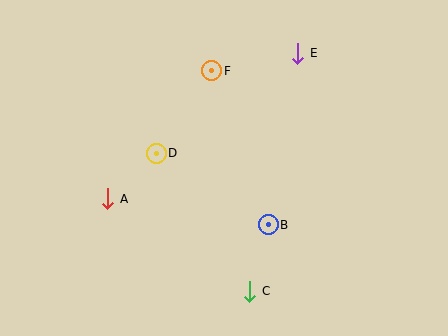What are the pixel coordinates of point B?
Point B is at (268, 225).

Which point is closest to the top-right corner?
Point E is closest to the top-right corner.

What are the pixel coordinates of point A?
Point A is at (108, 199).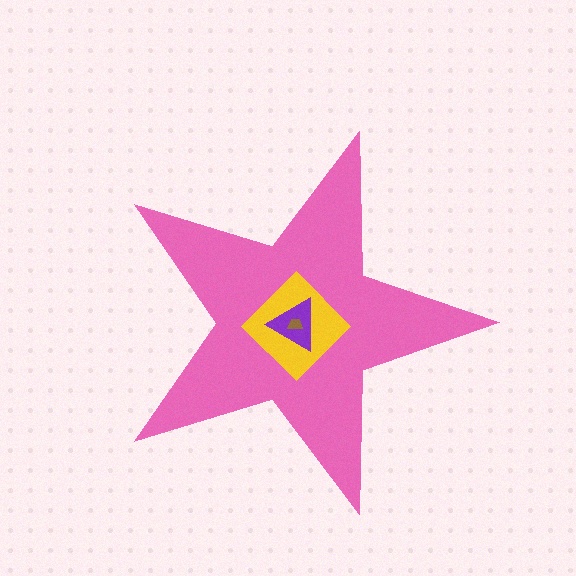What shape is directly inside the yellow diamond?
The purple triangle.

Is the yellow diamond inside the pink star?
Yes.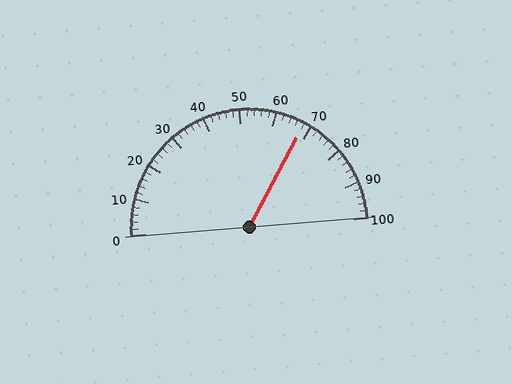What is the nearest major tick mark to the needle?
The nearest major tick mark is 70.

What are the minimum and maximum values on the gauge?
The gauge ranges from 0 to 100.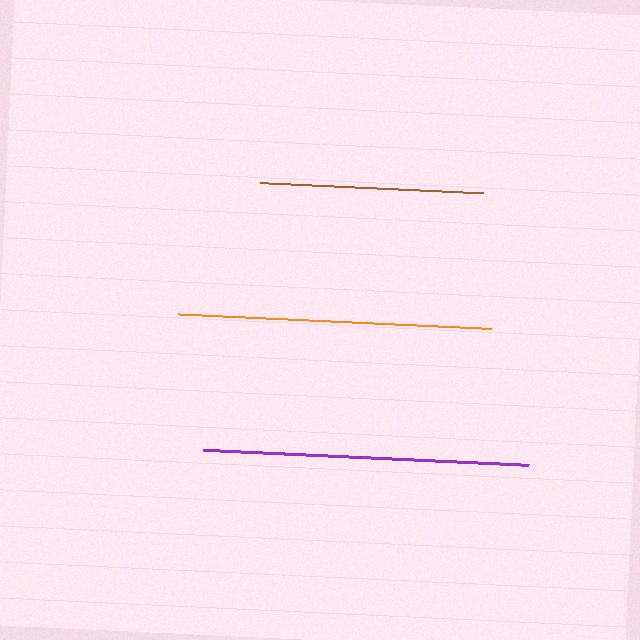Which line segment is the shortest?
The brown line is the shortest at approximately 223 pixels.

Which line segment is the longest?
The purple line is the longest at approximately 325 pixels.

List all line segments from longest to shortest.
From longest to shortest: purple, orange, brown.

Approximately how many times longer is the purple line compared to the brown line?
The purple line is approximately 1.5 times the length of the brown line.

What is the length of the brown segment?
The brown segment is approximately 223 pixels long.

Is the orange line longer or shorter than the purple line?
The purple line is longer than the orange line.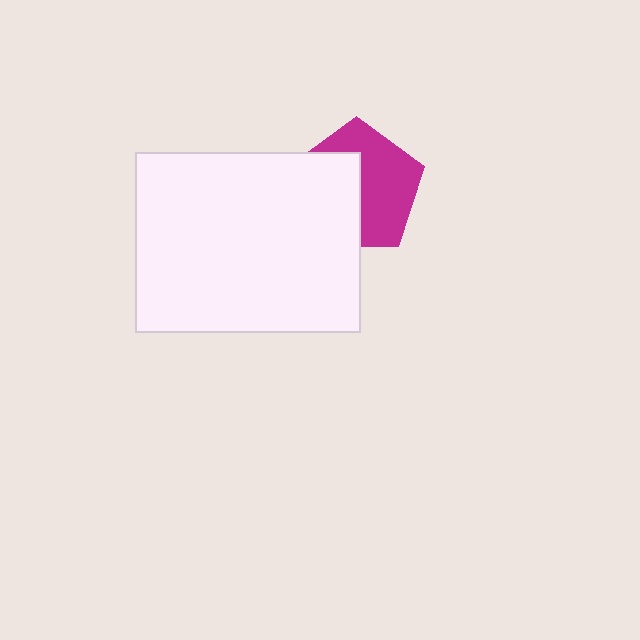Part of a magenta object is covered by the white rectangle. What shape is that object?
It is a pentagon.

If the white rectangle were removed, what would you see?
You would see the complete magenta pentagon.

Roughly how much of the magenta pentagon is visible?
About half of it is visible (roughly 53%).